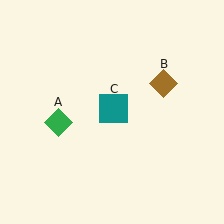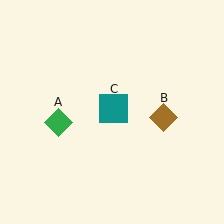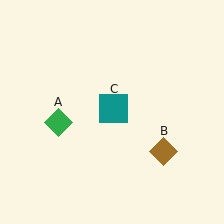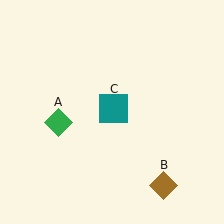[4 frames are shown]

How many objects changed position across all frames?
1 object changed position: brown diamond (object B).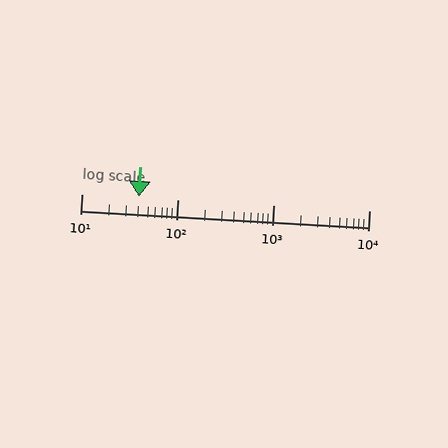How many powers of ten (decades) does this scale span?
The scale spans 3 decades, from 10 to 10000.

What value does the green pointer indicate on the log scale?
The pointer indicates approximately 40.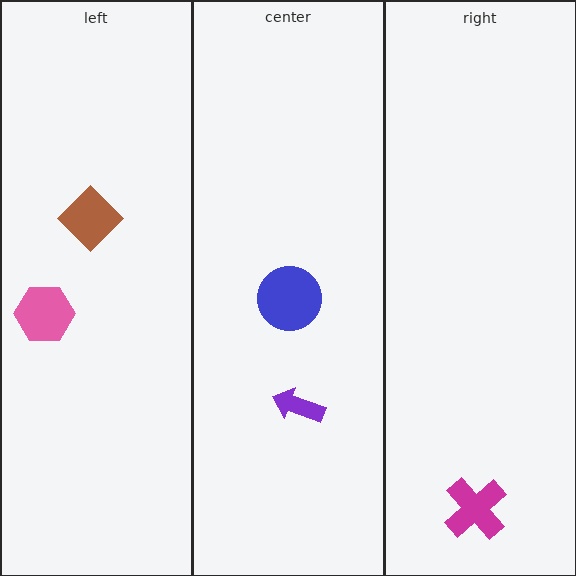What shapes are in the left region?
The pink hexagon, the brown diamond.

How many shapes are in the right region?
1.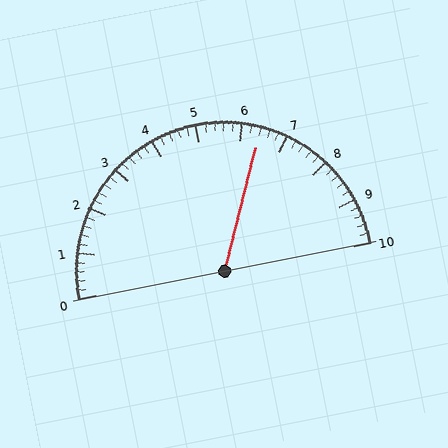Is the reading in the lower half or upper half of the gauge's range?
The reading is in the upper half of the range (0 to 10).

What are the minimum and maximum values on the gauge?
The gauge ranges from 0 to 10.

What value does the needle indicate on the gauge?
The needle indicates approximately 6.4.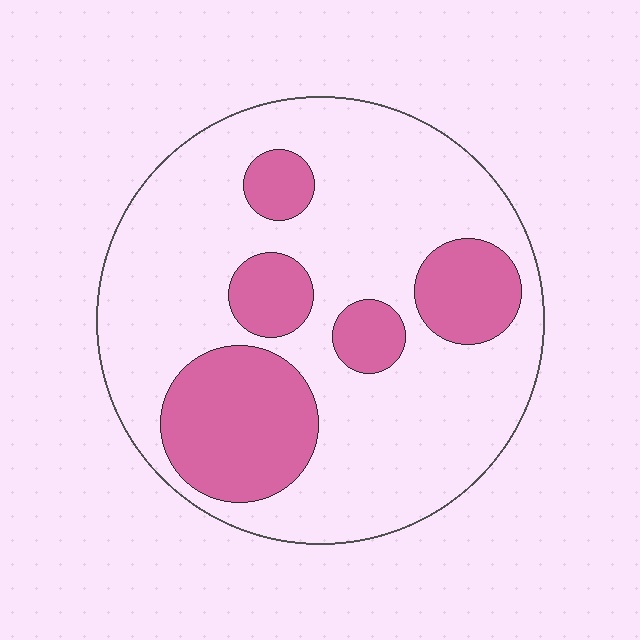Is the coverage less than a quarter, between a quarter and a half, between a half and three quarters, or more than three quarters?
Between a quarter and a half.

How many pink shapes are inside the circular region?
5.